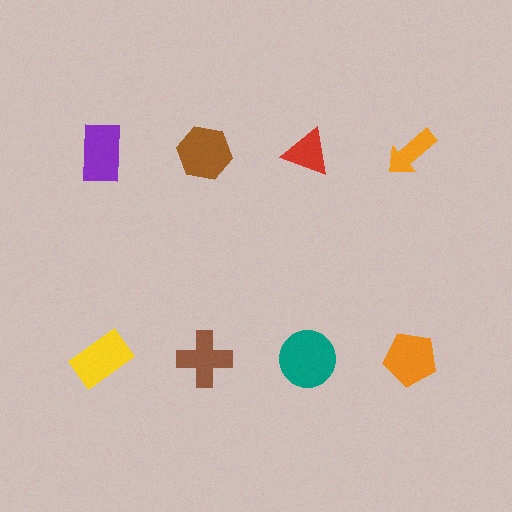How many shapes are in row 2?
4 shapes.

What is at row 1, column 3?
A red triangle.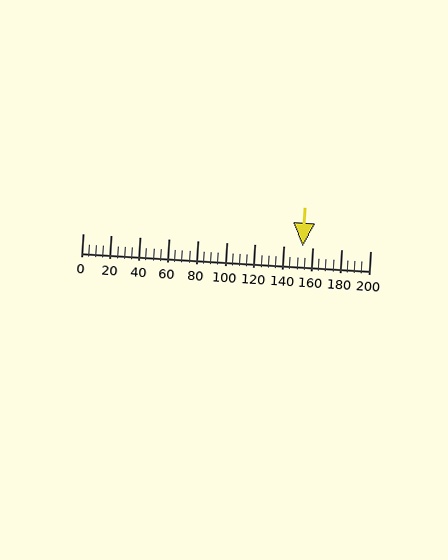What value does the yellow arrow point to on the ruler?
The yellow arrow points to approximately 153.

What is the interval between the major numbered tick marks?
The major tick marks are spaced 20 units apart.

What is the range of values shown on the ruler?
The ruler shows values from 0 to 200.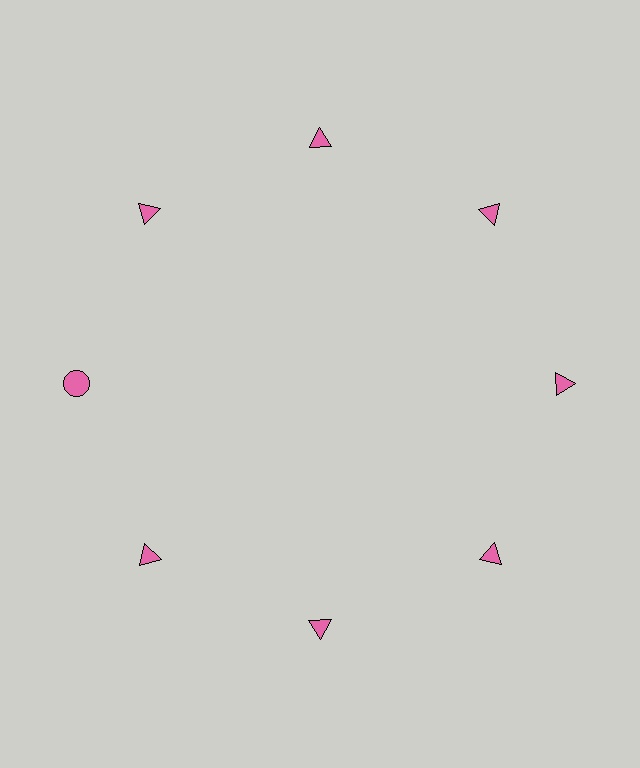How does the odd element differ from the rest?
It has a different shape: circle instead of triangle.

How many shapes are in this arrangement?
There are 8 shapes arranged in a ring pattern.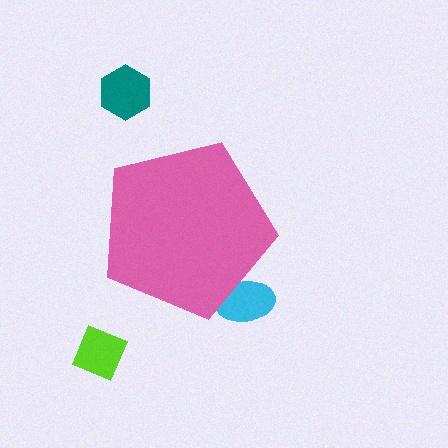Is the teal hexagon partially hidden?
No, the teal hexagon is fully visible.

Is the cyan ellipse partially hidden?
Yes, the cyan ellipse is partially hidden behind the pink pentagon.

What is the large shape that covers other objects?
A pink pentagon.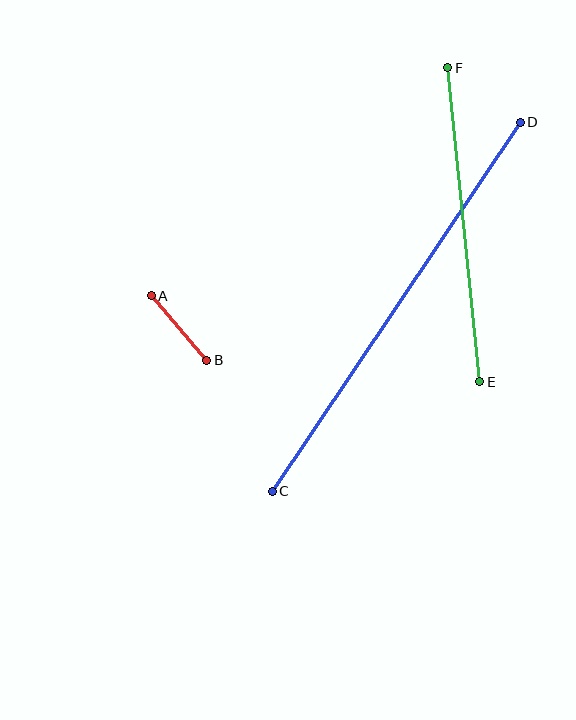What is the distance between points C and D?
The distance is approximately 445 pixels.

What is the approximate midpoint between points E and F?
The midpoint is at approximately (464, 225) pixels.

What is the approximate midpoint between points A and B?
The midpoint is at approximately (179, 328) pixels.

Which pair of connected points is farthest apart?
Points C and D are farthest apart.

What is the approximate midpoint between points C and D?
The midpoint is at approximately (396, 307) pixels.